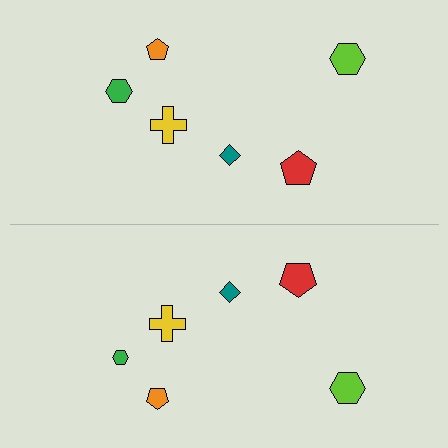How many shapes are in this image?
There are 12 shapes in this image.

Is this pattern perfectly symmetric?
No, the pattern is not perfectly symmetric. The green hexagon on the bottom side has a different size than its mirror counterpart.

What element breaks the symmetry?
The green hexagon on the bottom side has a different size than its mirror counterpart.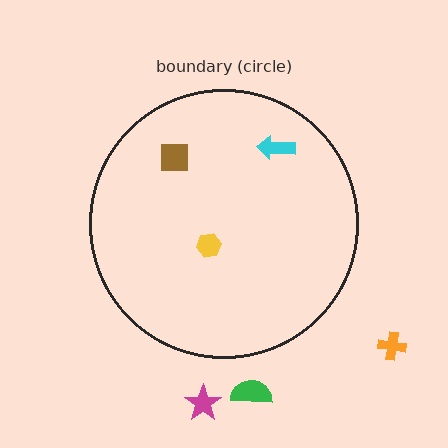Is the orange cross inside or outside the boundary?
Outside.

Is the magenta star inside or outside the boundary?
Outside.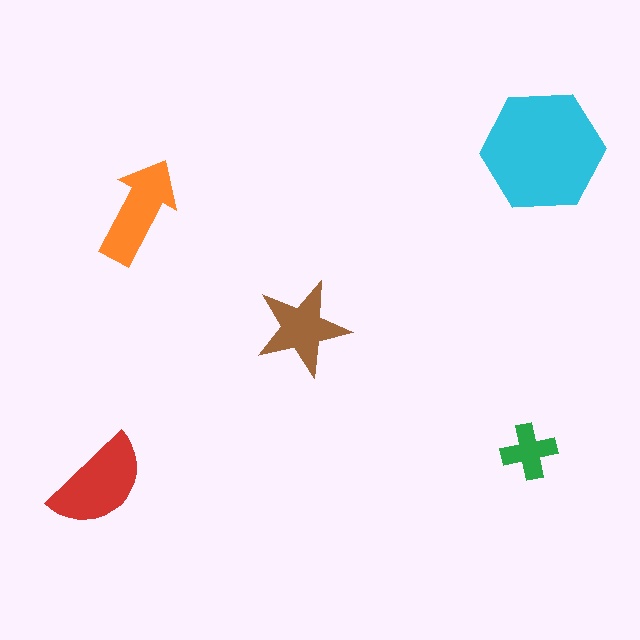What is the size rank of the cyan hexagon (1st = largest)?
1st.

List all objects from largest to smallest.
The cyan hexagon, the red semicircle, the orange arrow, the brown star, the green cross.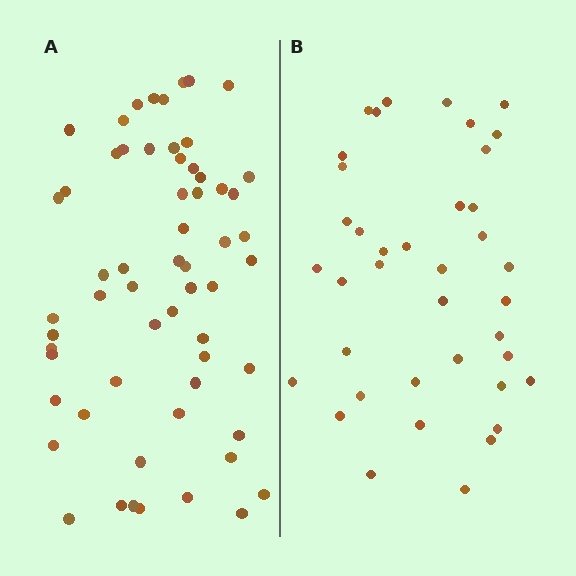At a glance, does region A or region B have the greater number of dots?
Region A (the left region) has more dots.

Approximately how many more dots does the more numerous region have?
Region A has approximately 20 more dots than region B.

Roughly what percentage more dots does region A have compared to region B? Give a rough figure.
About 55% more.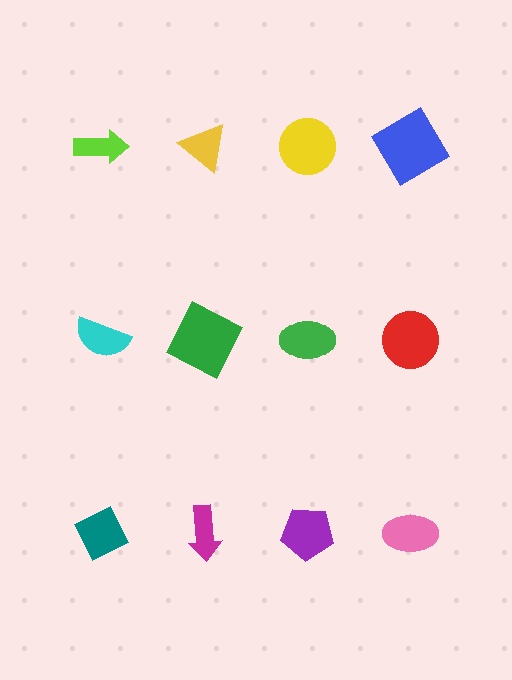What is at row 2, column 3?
A green ellipse.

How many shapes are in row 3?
4 shapes.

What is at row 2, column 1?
A cyan semicircle.